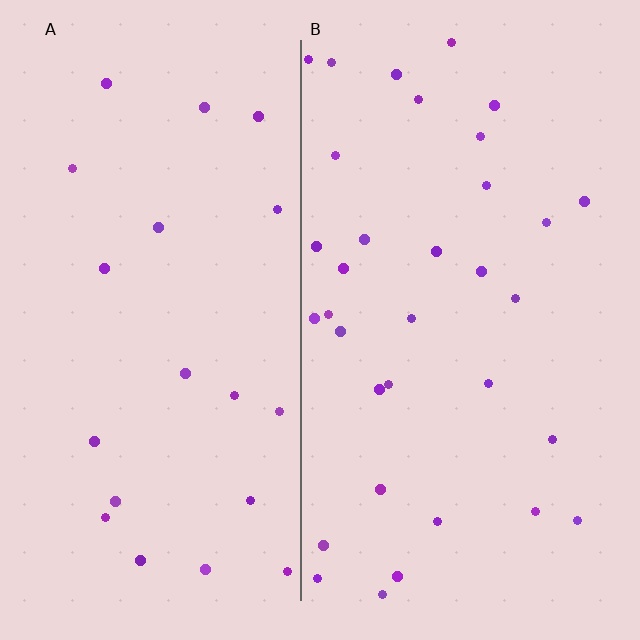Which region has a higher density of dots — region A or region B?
B (the right).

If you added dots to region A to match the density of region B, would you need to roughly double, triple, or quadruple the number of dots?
Approximately double.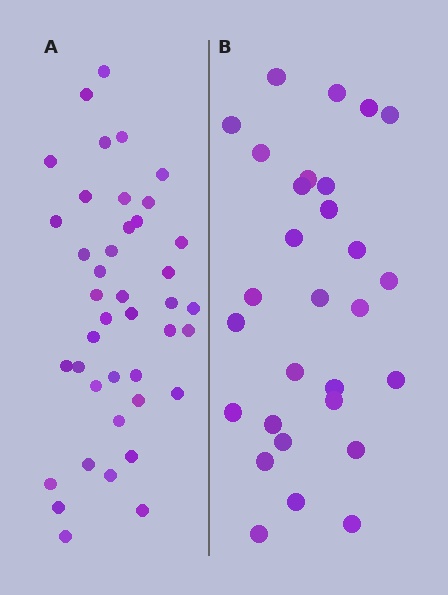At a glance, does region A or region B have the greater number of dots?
Region A (the left region) has more dots.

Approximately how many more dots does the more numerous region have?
Region A has roughly 12 or so more dots than region B.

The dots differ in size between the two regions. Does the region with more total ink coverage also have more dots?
No. Region B has more total ink coverage because its dots are larger, but region A actually contains more individual dots. Total area can be misleading — the number of items is what matters here.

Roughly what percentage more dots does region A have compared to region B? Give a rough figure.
About 40% more.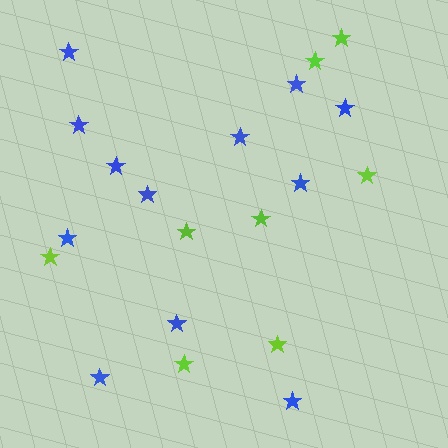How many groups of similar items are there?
There are 2 groups: one group of blue stars (12) and one group of lime stars (8).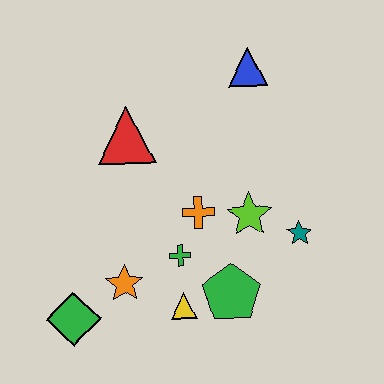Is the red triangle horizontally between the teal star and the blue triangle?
No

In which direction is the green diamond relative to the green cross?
The green diamond is to the left of the green cross.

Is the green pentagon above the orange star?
No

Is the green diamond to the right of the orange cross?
No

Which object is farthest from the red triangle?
The teal star is farthest from the red triangle.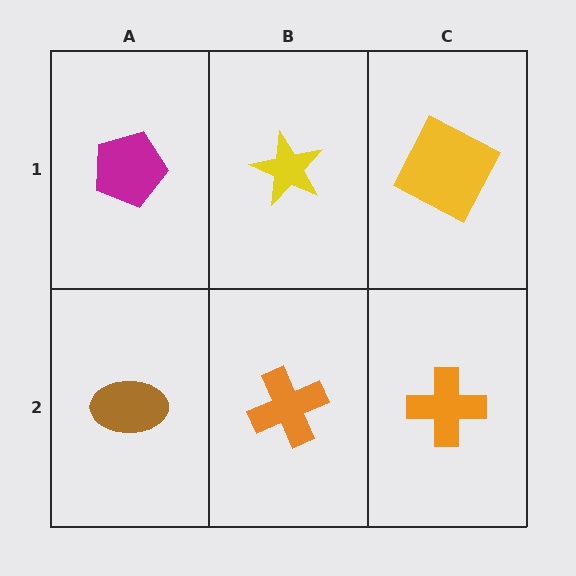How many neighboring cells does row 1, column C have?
2.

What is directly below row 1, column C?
An orange cross.